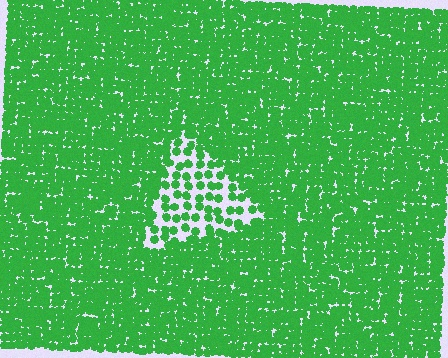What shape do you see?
I see a triangle.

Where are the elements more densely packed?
The elements are more densely packed outside the triangle boundary.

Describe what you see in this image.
The image contains small green elements arranged at two different densities. A triangle-shaped region is visible where the elements are less densely packed than the surrounding area.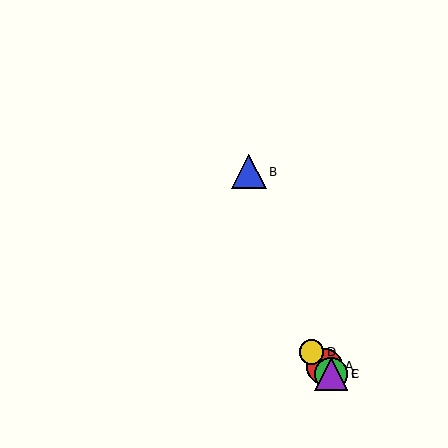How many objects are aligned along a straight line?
4 objects (A, C, D, E) are aligned along a straight line.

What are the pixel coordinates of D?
Object D is at (311, 352).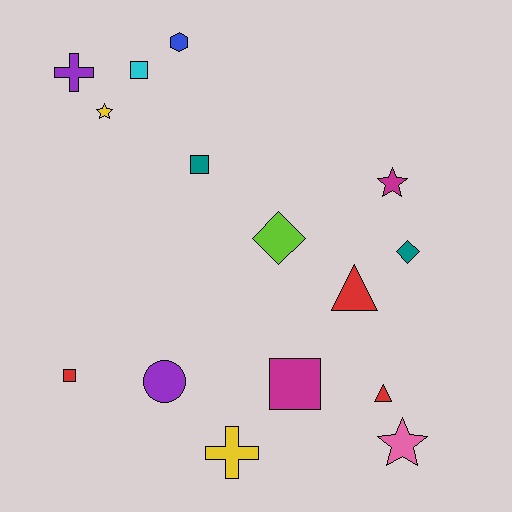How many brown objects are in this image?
There are no brown objects.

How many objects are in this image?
There are 15 objects.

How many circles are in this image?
There is 1 circle.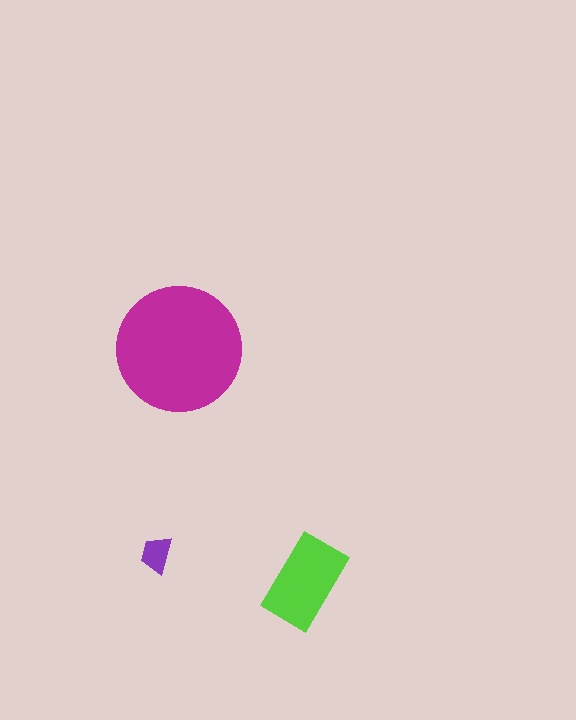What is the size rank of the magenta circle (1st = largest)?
1st.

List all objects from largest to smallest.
The magenta circle, the lime rectangle, the purple trapezoid.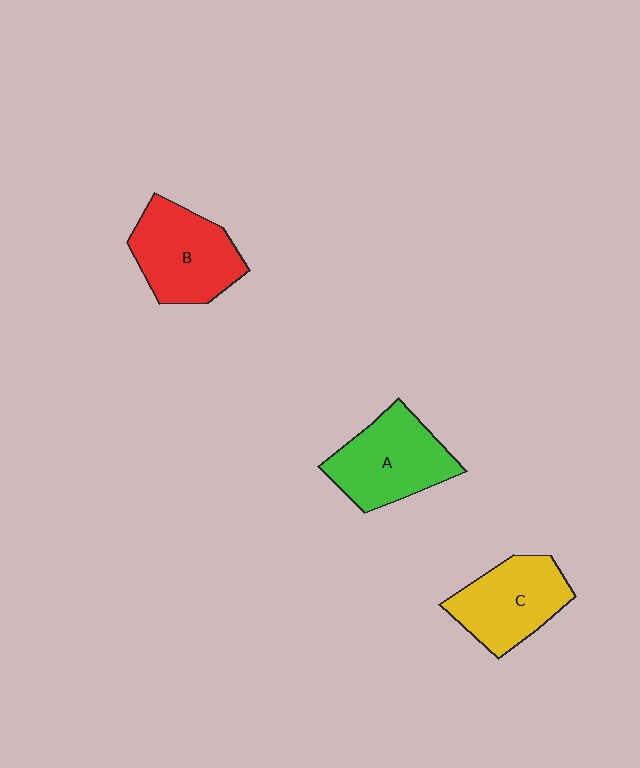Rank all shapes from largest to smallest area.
From largest to smallest: B (red), A (green), C (yellow).